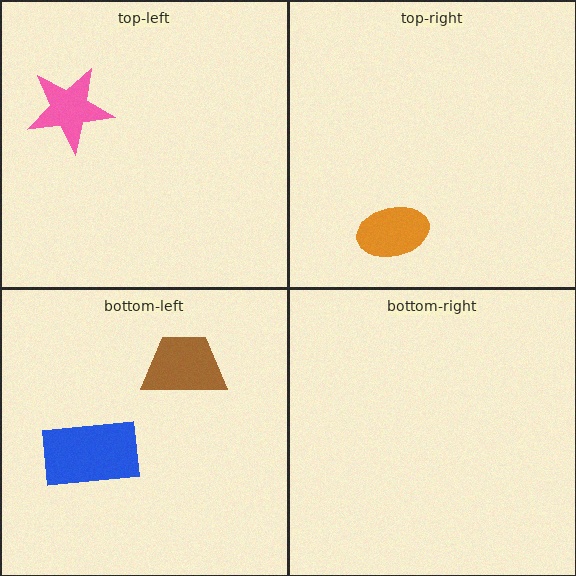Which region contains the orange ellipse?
The top-right region.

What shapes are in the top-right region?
The orange ellipse.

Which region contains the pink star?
The top-left region.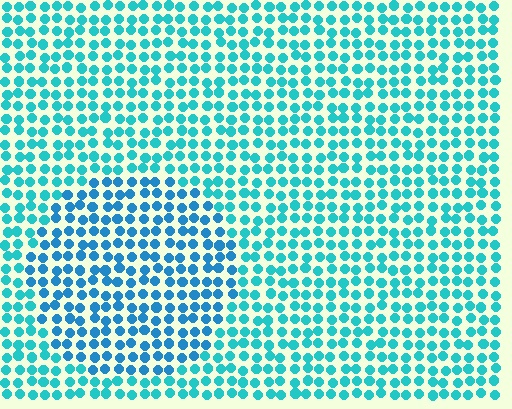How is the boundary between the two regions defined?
The boundary is defined purely by a slight shift in hue (about 23 degrees). Spacing, size, and orientation are identical on both sides.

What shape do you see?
I see a circle.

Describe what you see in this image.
The image is filled with small cyan elements in a uniform arrangement. A circle-shaped region is visible where the elements are tinted to a slightly different hue, forming a subtle color boundary.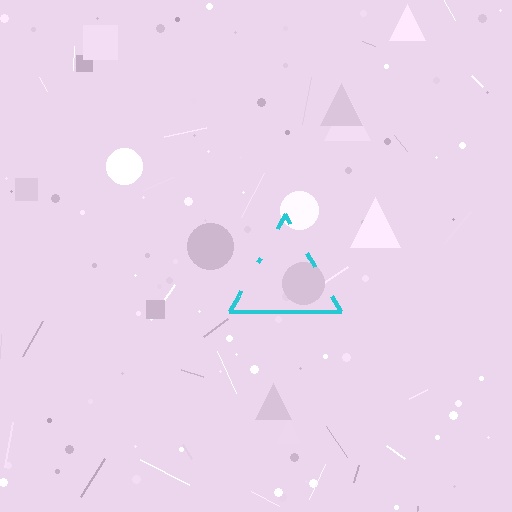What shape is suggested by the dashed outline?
The dashed outline suggests a triangle.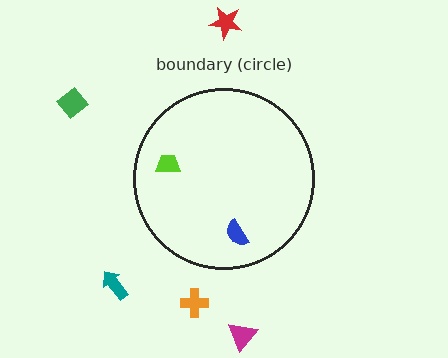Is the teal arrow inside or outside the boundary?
Outside.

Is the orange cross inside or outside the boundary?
Outside.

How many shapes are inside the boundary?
2 inside, 5 outside.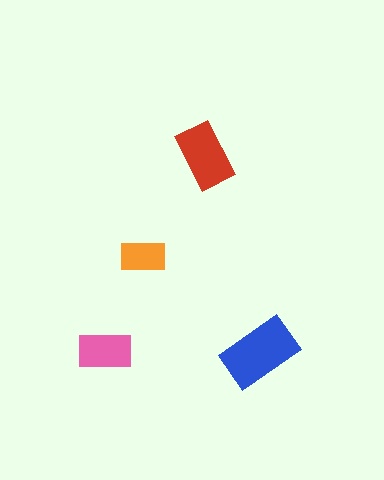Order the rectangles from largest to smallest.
the blue one, the red one, the pink one, the orange one.